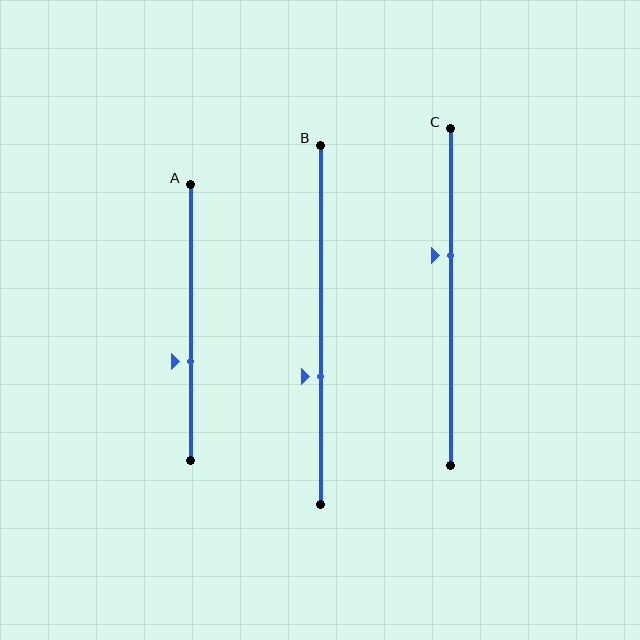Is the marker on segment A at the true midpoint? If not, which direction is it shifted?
No, the marker on segment A is shifted downward by about 14% of the segment length.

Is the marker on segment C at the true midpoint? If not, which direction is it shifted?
No, the marker on segment C is shifted upward by about 12% of the segment length.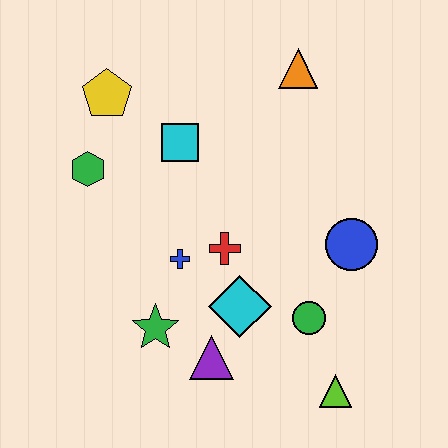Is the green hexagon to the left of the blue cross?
Yes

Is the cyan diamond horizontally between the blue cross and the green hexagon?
No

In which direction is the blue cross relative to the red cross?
The blue cross is to the left of the red cross.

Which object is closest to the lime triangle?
The green circle is closest to the lime triangle.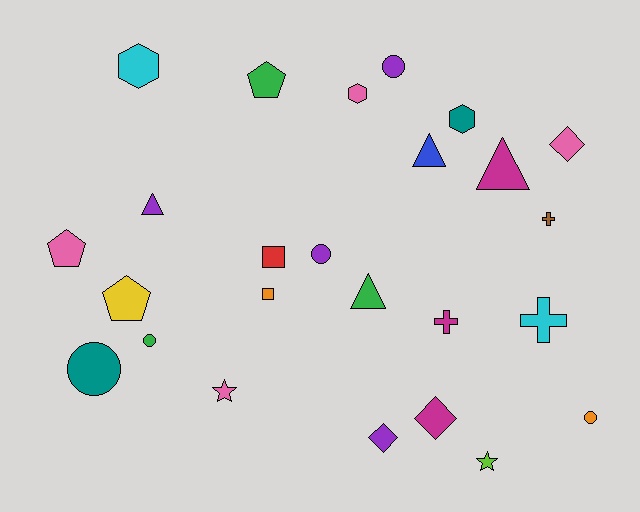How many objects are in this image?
There are 25 objects.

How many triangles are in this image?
There are 4 triangles.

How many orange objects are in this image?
There are 2 orange objects.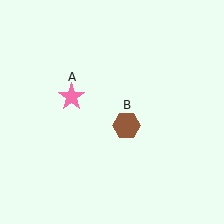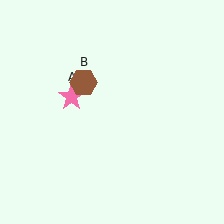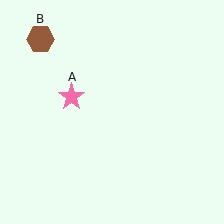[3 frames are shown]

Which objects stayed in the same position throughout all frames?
Pink star (object A) remained stationary.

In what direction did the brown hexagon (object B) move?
The brown hexagon (object B) moved up and to the left.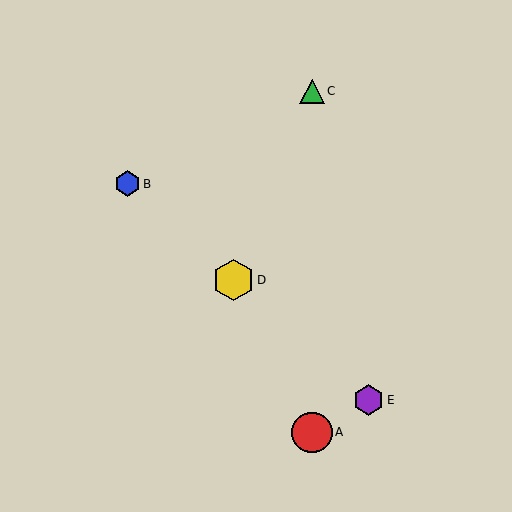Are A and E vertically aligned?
No, A is at x≈312 and E is at x≈368.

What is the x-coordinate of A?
Object A is at x≈312.